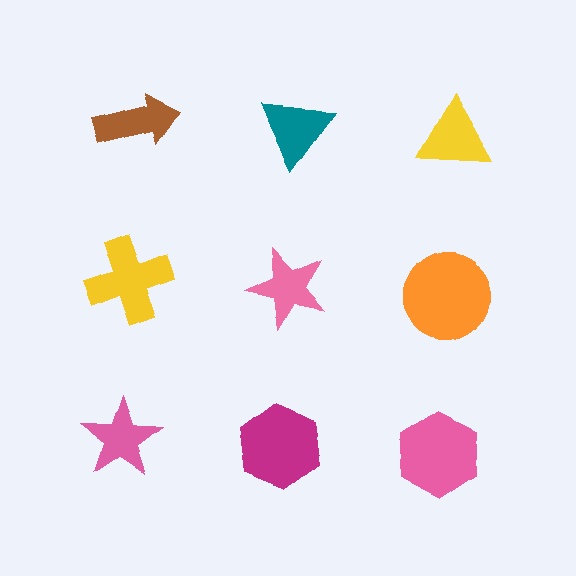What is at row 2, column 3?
An orange circle.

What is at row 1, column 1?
A brown arrow.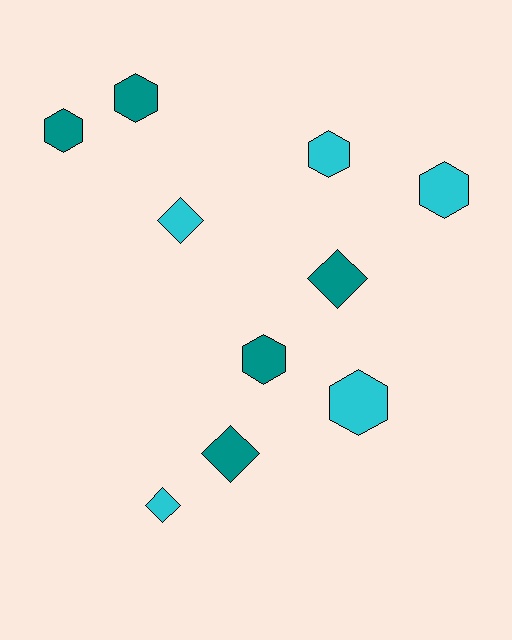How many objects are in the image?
There are 10 objects.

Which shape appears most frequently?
Hexagon, with 6 objects.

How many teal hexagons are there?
There are 3 teal hexagons.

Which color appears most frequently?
Teal, with 5 objects.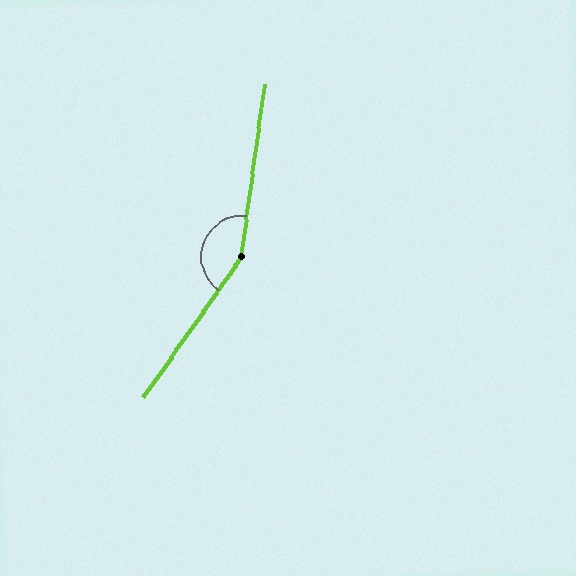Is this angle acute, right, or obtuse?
It is obtuse.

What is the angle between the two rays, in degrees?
Approximately 153 degrees.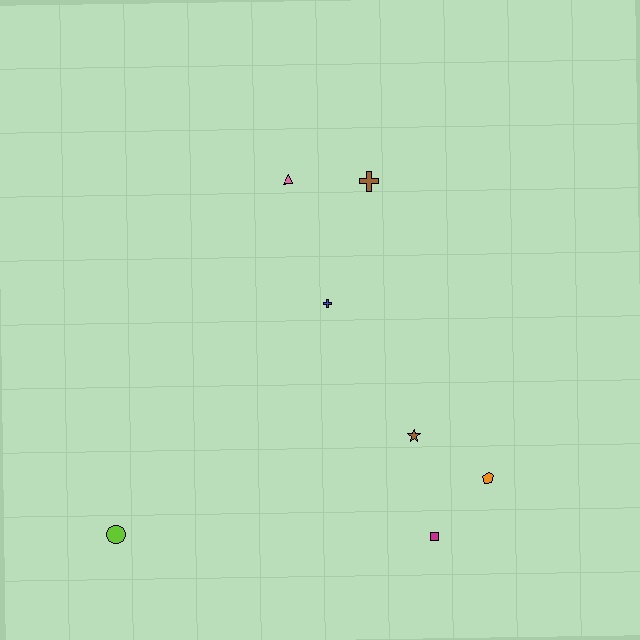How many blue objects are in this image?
There is 1 blue object.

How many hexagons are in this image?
There are no hexagons.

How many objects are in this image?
There are 7 objects.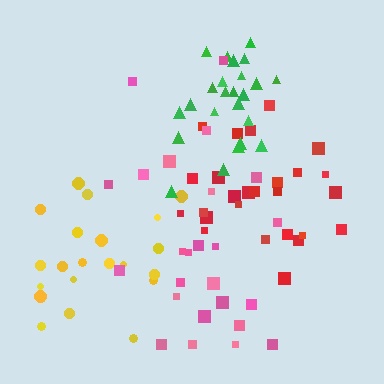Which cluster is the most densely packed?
Green.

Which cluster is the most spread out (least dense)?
Pink.